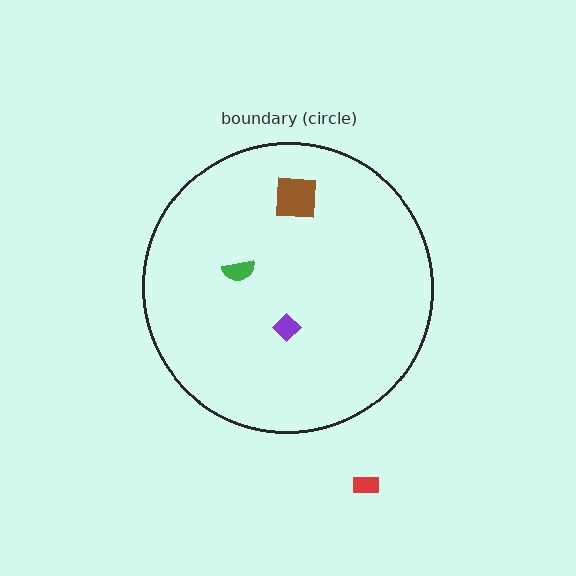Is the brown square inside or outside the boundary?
Inside.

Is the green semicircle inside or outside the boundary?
Inside.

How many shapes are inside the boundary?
3 inside, 1 outside.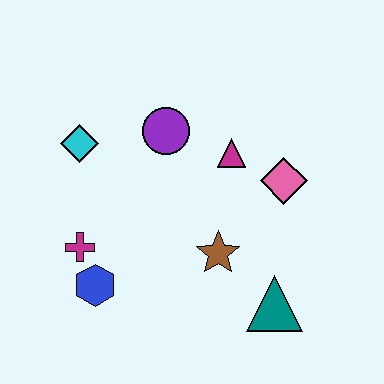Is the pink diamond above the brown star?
Yes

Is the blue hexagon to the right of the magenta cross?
Yes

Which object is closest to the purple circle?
The magenta triangle is closest to the purple circle.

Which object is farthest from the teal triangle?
The cyan diamond is farthest from the teal triangle.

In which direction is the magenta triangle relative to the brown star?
The magenta triangle is above the brown star.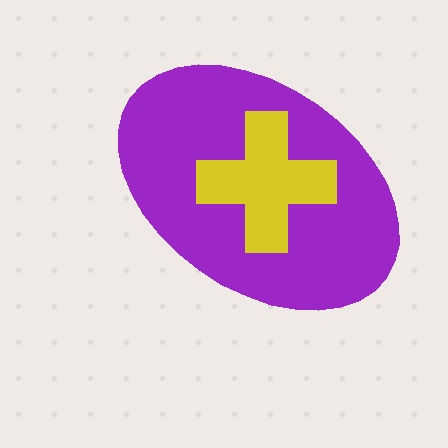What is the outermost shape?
The purple ellipse.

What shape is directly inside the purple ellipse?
The yellow cross.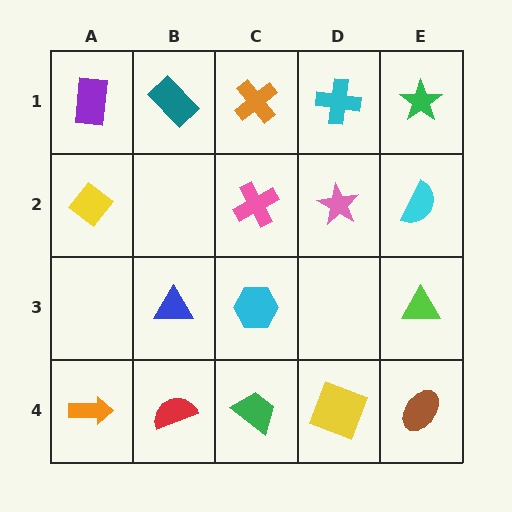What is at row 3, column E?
A lime triangle.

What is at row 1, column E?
A green star.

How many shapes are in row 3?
3 shapes.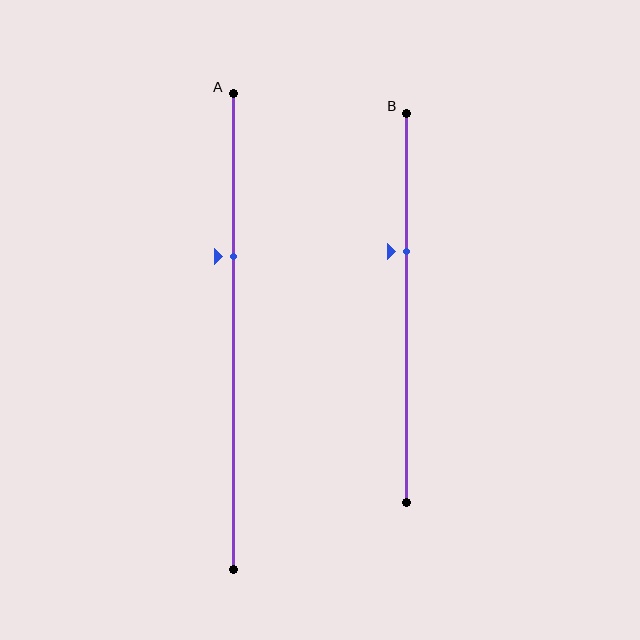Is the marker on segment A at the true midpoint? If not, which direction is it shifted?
No, the marker on segment A is shifted upward by about 16% of the segment length.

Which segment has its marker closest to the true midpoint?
Segment B has its marker closest to the true midpoint.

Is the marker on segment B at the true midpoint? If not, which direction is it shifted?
No, the marker on segment B is shifted upward by about 14% of the segment length.